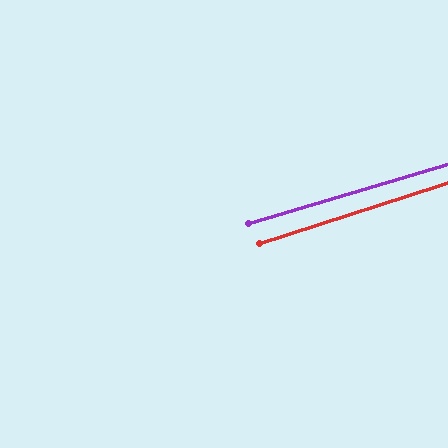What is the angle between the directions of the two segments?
Approximately 1 degree.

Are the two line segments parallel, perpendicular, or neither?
Parallel — their directions differ by only 1.3°.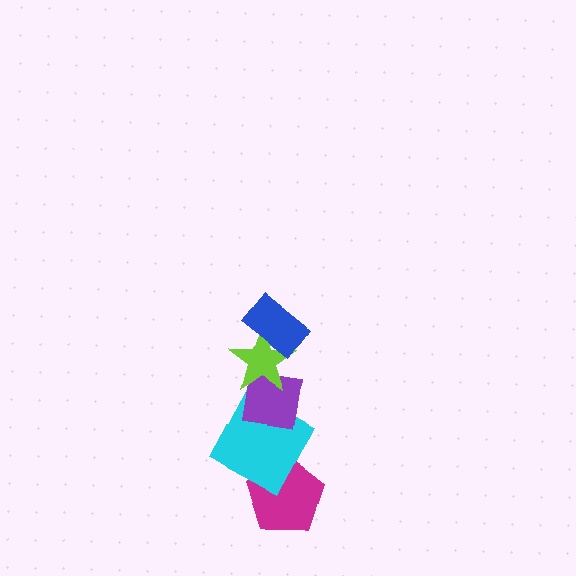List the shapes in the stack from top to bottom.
From top to bottom: the blue rectangle, the lime star, the purple square, the cyan square, the magenta pentagon.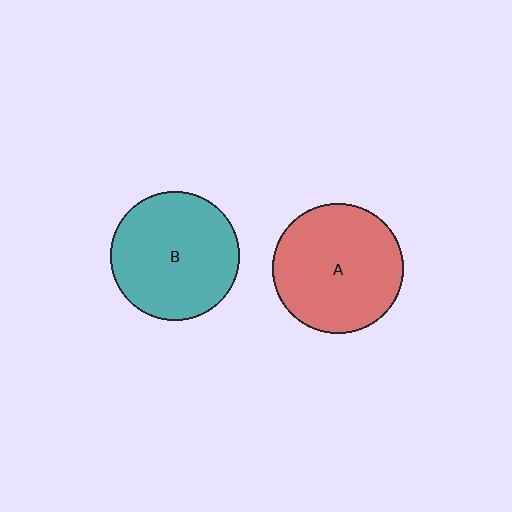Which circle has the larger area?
Circle A (red).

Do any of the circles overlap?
No, none of the circles overlap.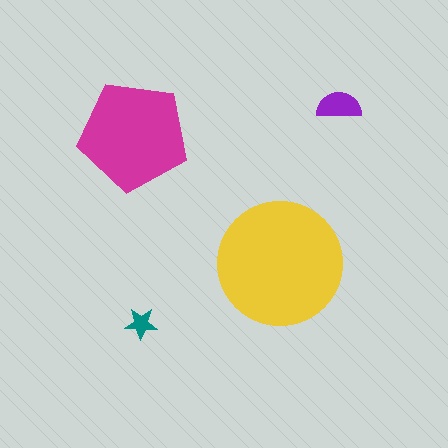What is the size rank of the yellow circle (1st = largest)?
1st.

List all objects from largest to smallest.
The yellow circle, the magenta pentagon, the purple semicircle, the teal star.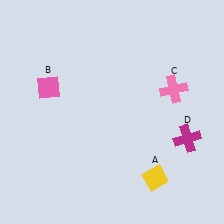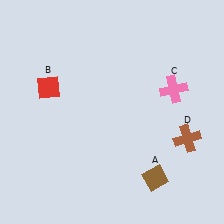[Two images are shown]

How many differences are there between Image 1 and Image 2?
There are 3 differences between the two images.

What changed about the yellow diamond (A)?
In Image 1, A is yellow. In Image 2, it changed to brown.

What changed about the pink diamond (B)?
In Image 1, B is pink. In Image 2, it changed to red.